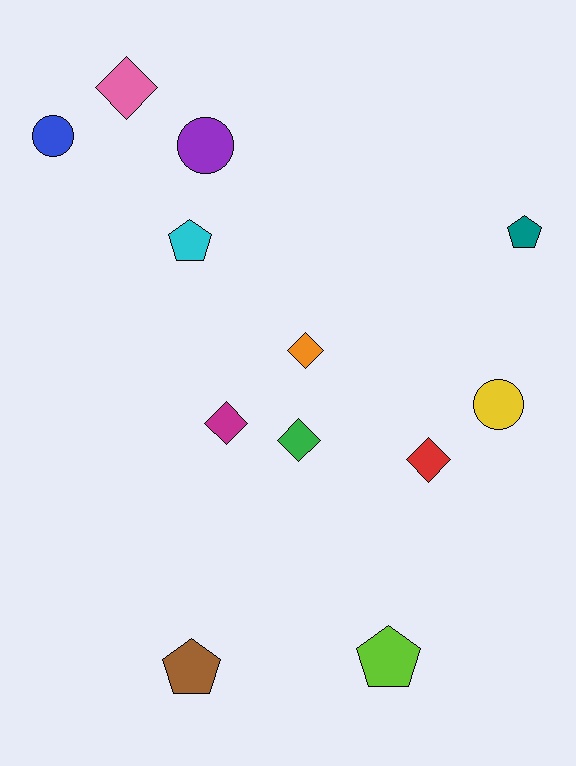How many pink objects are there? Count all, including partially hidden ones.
There is 1 pink object.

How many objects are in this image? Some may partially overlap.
There are 12 objects.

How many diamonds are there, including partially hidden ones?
There are 5 diamonds.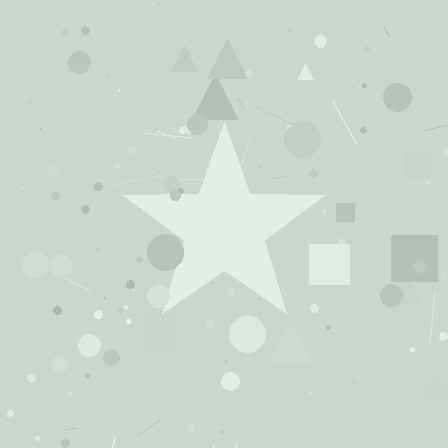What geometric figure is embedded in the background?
A star is embedded in the background.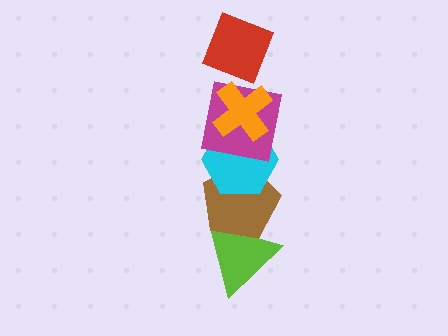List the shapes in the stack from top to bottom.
From top to bottom: the red square, the orange cross, the magenta square, the cyan hexagon, the brown pentagon, the lime triangle.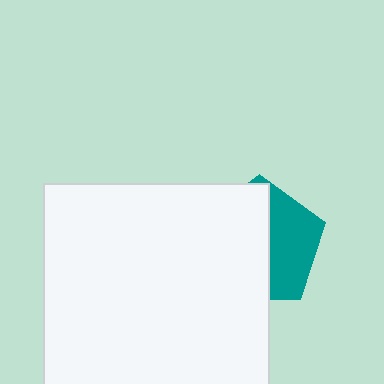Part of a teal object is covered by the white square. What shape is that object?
It is a pentagon.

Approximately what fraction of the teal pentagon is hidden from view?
Roughly 59% of the teal pentagon is hidden behind the white square.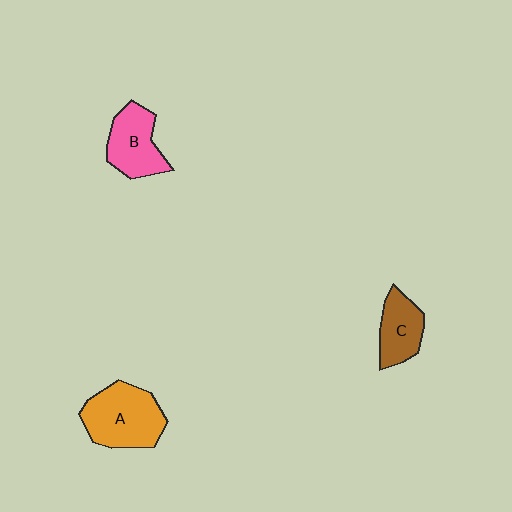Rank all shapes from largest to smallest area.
From largest to smallest: A (orange), B (pink), C (brown).